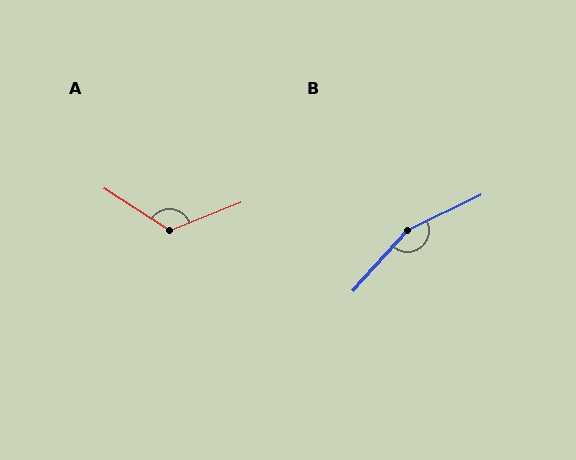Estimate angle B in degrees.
Approximately 158 degrees.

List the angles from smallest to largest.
A (126°), B (158°).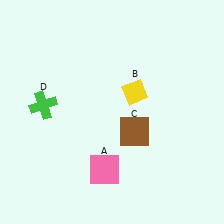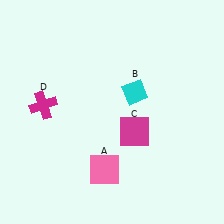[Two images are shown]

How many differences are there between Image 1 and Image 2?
There are 3 differences between the two images.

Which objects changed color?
B changed from yellow to cyan. C changed from brown to magenta. D changed from green to magenta.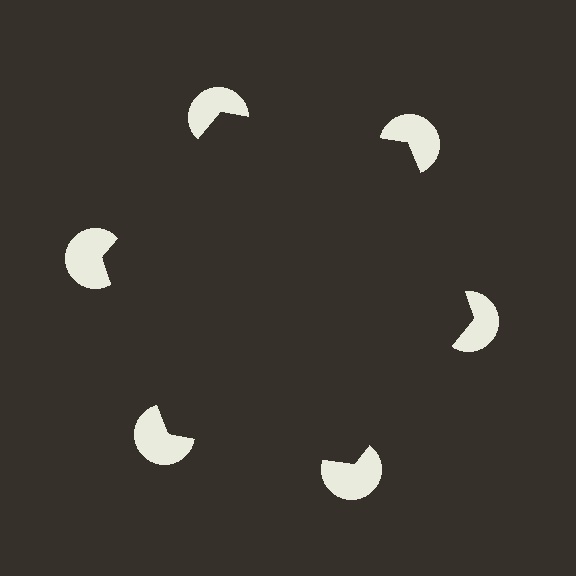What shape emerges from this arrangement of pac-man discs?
An illusory hexagon — its edges are inferred from the aligned wedge cuts in the pac-man discs, not physically drawn.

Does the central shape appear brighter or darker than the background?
It typically appears slightly darker than the background, even though no actual brightness change is drawn.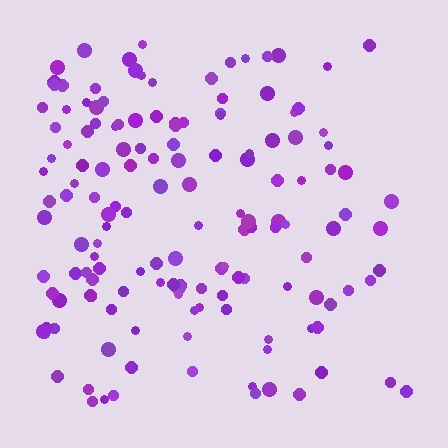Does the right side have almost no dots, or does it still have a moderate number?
Still a moderate number, just noticeably fewer than the left.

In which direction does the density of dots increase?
From right to left, with the left side densest.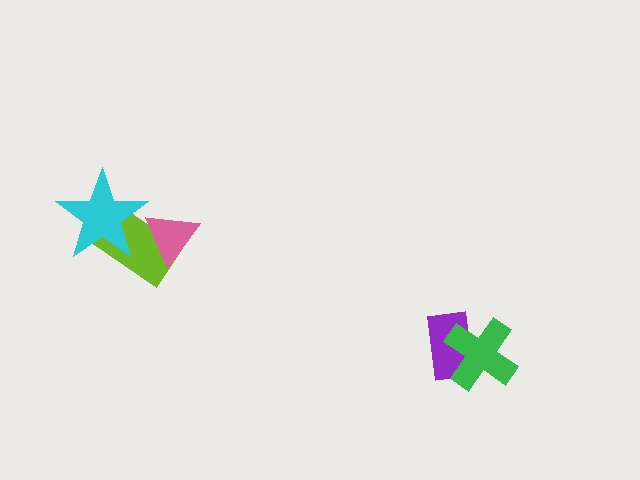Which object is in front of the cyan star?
The pink triangle is in front of the cyan star.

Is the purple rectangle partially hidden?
Yes, it is partially covered by another shape.